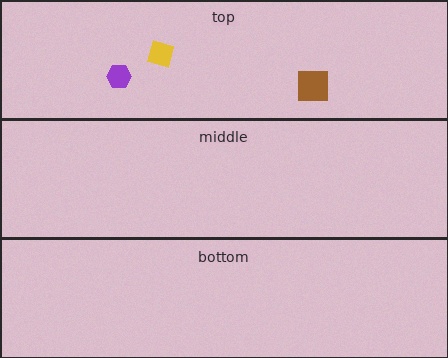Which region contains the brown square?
The top region.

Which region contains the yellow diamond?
The top region.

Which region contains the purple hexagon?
The top region.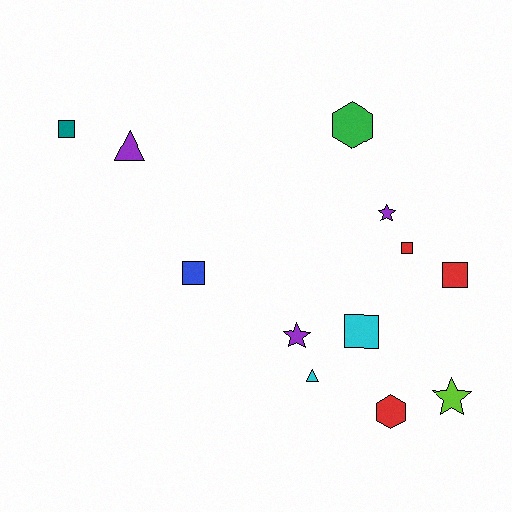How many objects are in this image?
There are 12 objects.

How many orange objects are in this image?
There are no orange objects.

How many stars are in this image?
There are 3 stars.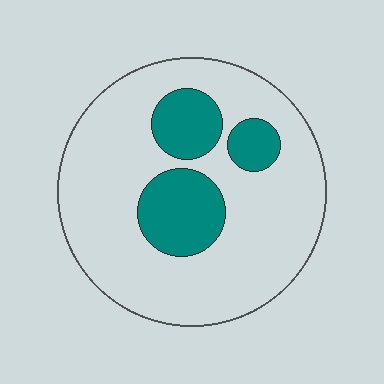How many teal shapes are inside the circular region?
3.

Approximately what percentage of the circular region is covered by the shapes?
Approximately 20%.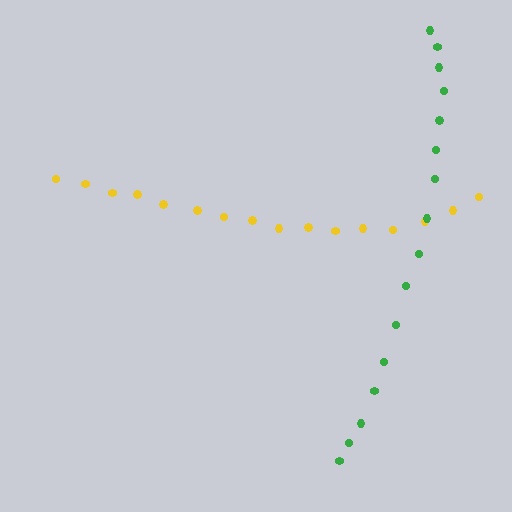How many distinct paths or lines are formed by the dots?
There are 2 distinct paths.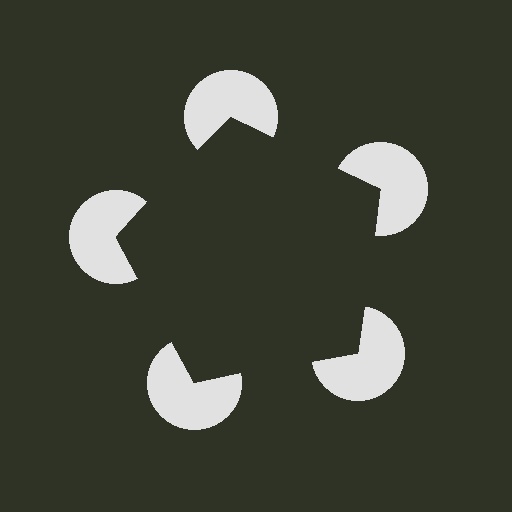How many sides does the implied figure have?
5 sides.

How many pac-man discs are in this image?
There are 5 — one at each vertex of the illusory pentagon.